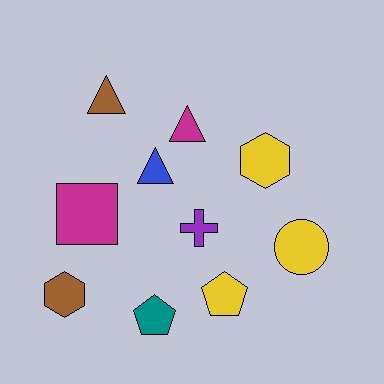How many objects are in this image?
There are 10 objects.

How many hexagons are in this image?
There are 2 hexagons.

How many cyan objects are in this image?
There are no cyan objects.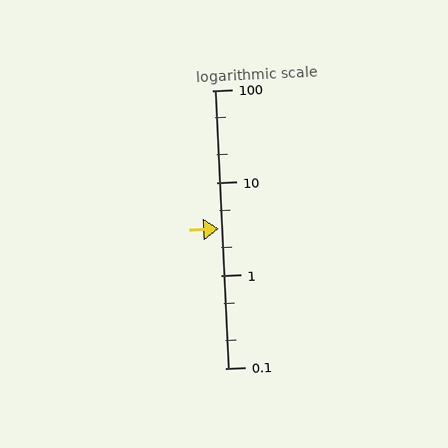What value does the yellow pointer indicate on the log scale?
The pointer indicates approximately 3.2.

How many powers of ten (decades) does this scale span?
The scale spans 3 decades, from 0.1 to 100.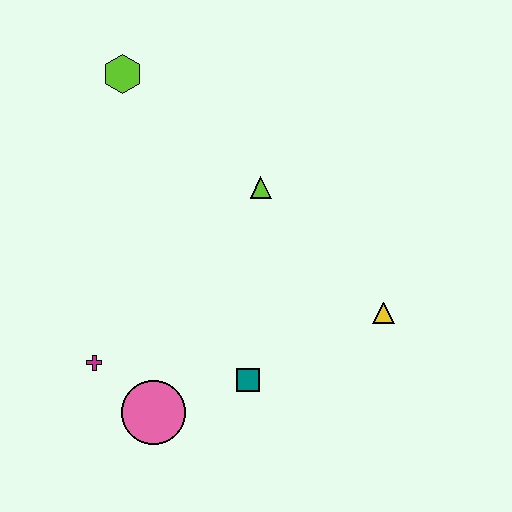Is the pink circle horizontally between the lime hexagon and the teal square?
Yes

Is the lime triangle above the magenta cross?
Yes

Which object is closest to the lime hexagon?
The lime triangle is closest to the lime hexagon.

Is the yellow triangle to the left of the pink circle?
No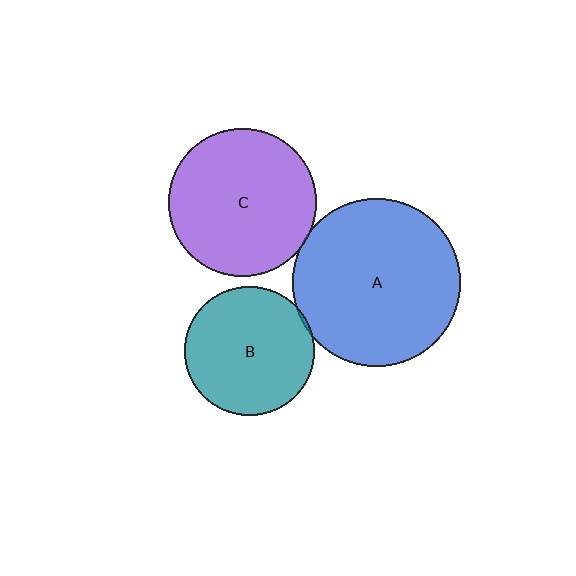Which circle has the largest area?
Circle A (blue).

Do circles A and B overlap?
Yes.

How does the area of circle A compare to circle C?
Approximately 1.3 times.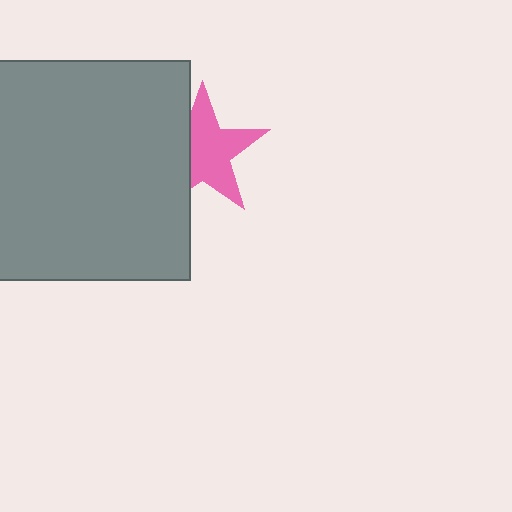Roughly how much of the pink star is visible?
Most of it is visible (roughly 66%).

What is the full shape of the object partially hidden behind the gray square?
The partially hidden object is a pink star.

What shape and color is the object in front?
The object in front is a gray square.